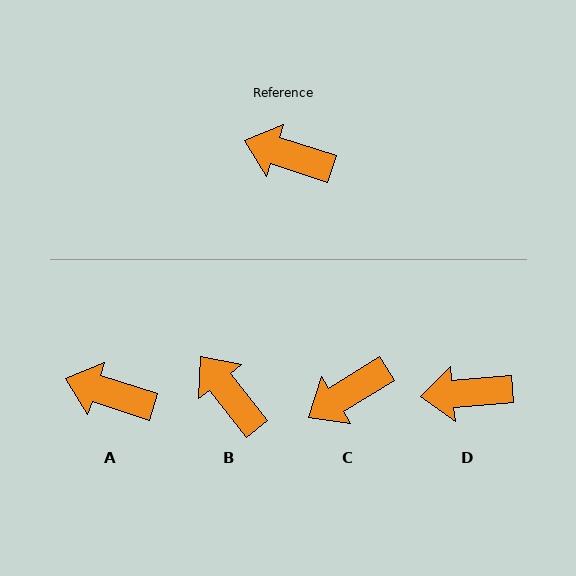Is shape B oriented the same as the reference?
No, it is off by about 34 degrees.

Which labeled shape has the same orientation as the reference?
A.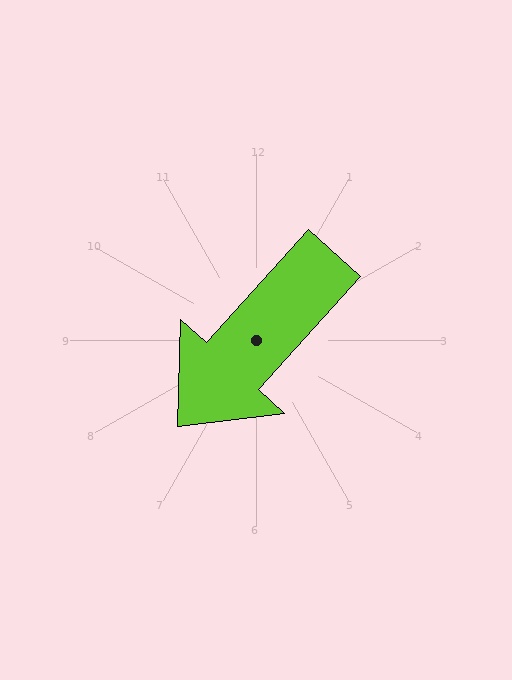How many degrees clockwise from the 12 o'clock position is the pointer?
Approximately 222 degrees.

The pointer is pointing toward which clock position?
Roughly 7 o'clock.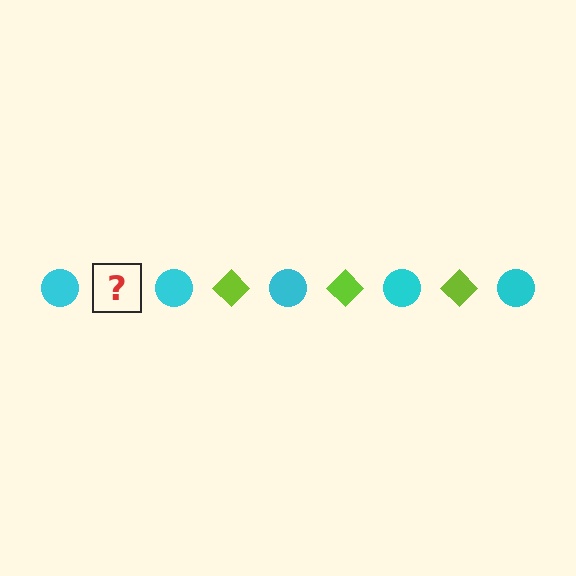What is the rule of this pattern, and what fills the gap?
The rule is that the pattern alternates between cyan circle and lime diamond. The gap should be filled with a lime diamond.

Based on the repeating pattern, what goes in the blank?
The blank should be a lime diamond.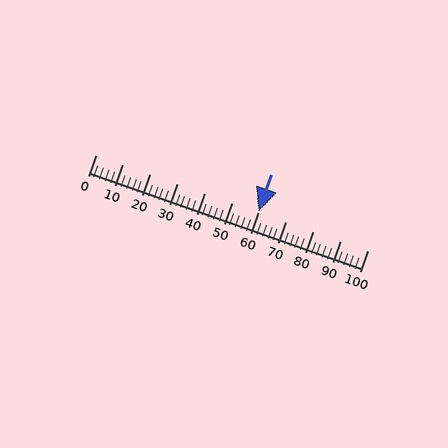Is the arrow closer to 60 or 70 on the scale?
The arrow is closer to 60.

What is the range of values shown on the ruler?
The ruler shows values from 0 to 100.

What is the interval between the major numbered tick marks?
The major tick marks are spaced 10 units apart.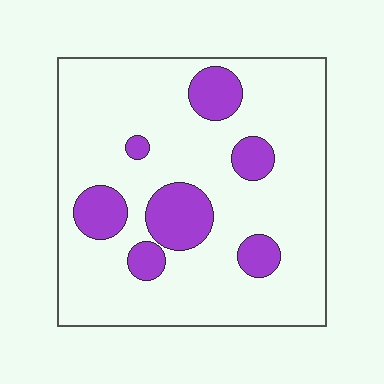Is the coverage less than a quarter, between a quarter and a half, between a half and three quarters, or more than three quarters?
Less than a quarter.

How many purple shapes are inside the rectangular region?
7.